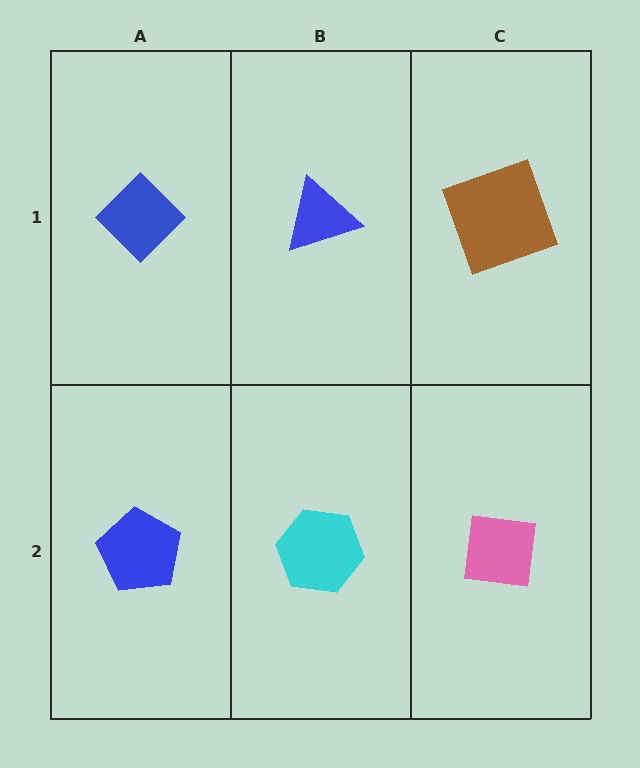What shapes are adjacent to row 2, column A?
A blue diamond (row 1, column A), a cyan hexagon (row 2, column B).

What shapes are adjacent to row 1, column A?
A blue pentagon (row 2, column A), a blue triangle (row 1, column B).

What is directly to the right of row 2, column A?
A cyan hexagon.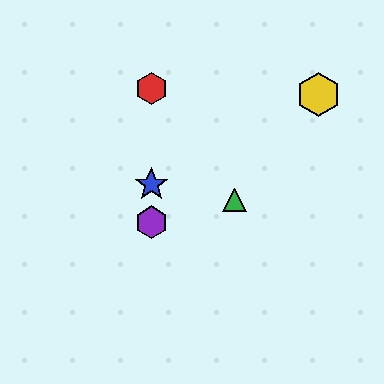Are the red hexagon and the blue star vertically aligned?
Yes, both are at x≈151.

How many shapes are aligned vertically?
3 shapes (the red hexagon, the blue star, the purple hexagon) are aligned vertically.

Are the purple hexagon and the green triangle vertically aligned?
No, the purple hexagon is at x≈151 and the green triangle is at x≈235.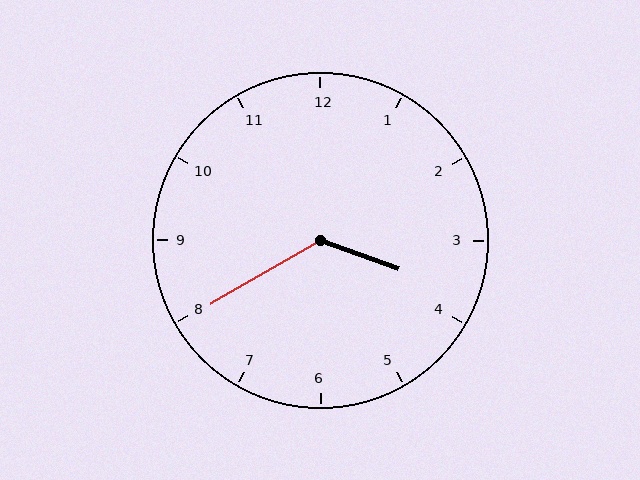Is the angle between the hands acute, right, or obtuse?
It is obtuse.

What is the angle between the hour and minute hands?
Approximately 130 degrees.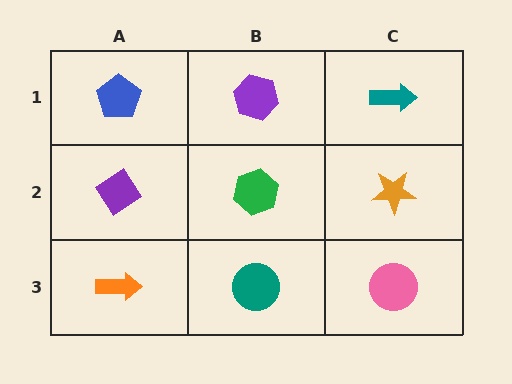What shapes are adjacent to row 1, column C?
An orange star (row 2, column C), a purple hexagon (row 1, column B).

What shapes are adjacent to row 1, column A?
A purple diamond (row 2, column A), a purple hexagon (row 1, column B).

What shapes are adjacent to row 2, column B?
A purple hexagon (row 1, column B), a teal circle (row 3, column B), a purple diamond (row 2, column A), an orange star (row 2, column C).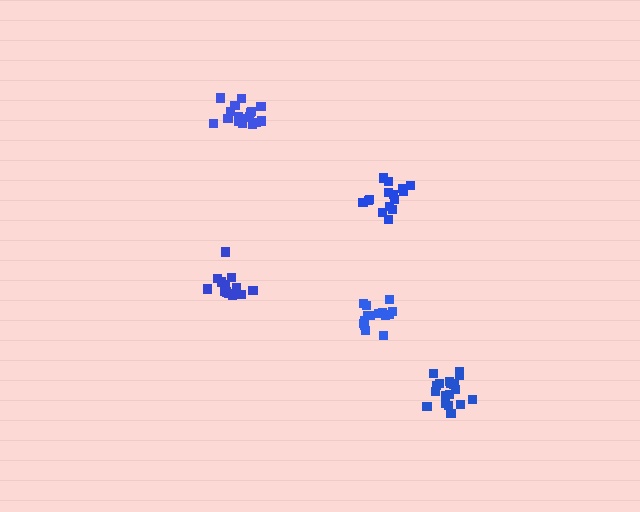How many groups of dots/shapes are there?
There are 5 groups.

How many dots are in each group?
Group 1: 15 dots, Group 2: 13 dots, Group 3: 18 dots, Group 4: 18 dots, Group 5: 16 dots (80 total).